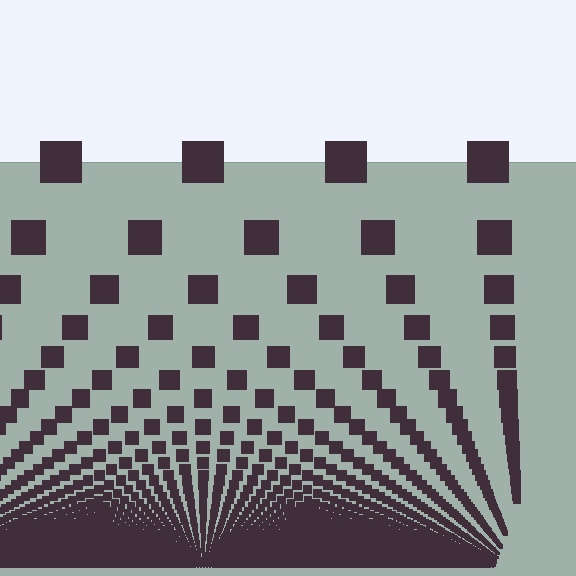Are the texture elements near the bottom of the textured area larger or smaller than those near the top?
Smaller. The gradient is inverted — elements near the bottom are smaller and denser.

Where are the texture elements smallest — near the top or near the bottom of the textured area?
Near the bottom.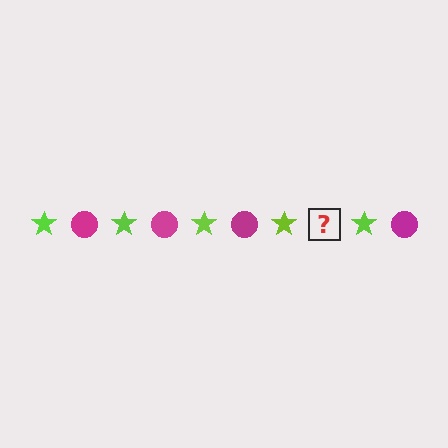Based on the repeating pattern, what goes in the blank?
The blank should be a magenta circle.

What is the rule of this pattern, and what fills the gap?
The rule is that the pattern alternates between lime star and magenta circle. The gap should be filled with a magenta circle.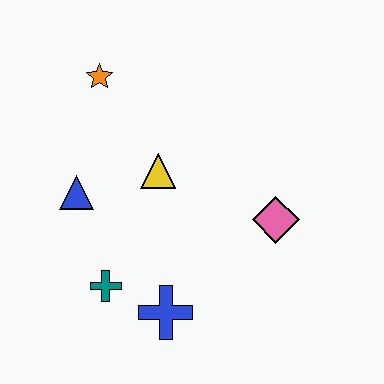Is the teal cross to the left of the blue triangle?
No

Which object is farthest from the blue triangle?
The pink diamond is farthest from the blue triangle.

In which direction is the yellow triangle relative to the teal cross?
The yellow triangle is above the teal cross.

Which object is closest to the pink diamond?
The yellow triangle is closest to the pink diamond.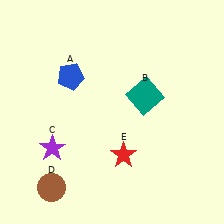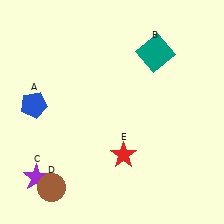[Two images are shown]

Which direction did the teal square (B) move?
The teal square (B) moved up.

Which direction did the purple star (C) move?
The purple star (C) moved down.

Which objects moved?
The objects that moved are: the blue pentagon (A), the teal square (B), the purple star (C).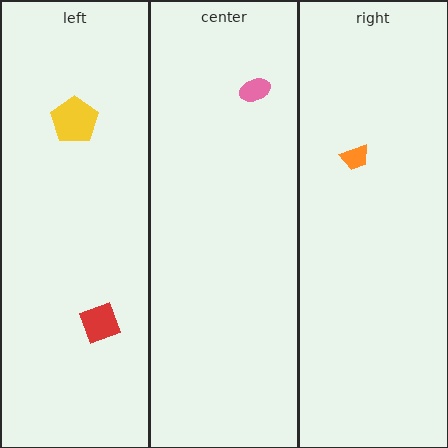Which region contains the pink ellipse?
The center region.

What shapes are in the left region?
The yellow pentagon, the red diamond.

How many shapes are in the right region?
1.